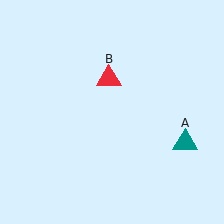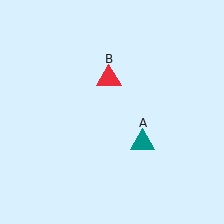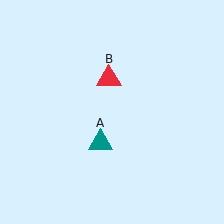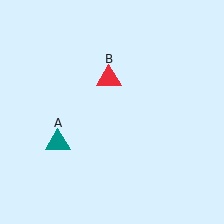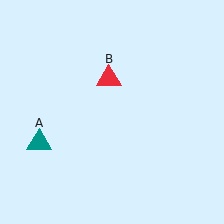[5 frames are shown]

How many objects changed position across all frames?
1 object changed position: teal triangle (object A).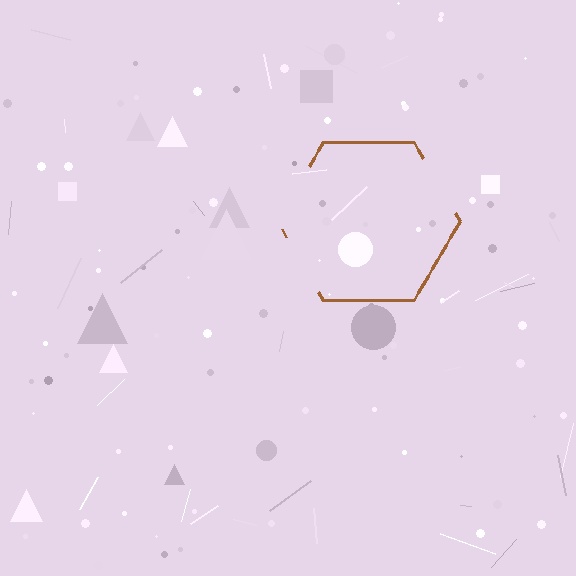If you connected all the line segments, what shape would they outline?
They would outline a hexagon.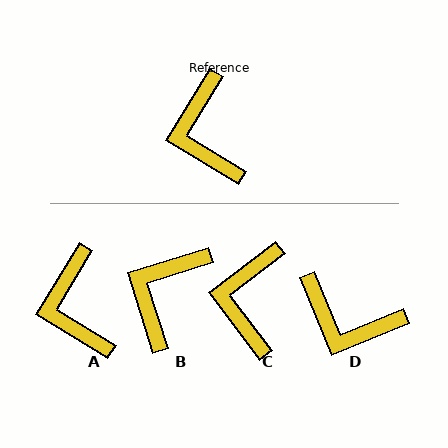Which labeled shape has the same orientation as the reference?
A.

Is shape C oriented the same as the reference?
No, it is off by about 22 degrees.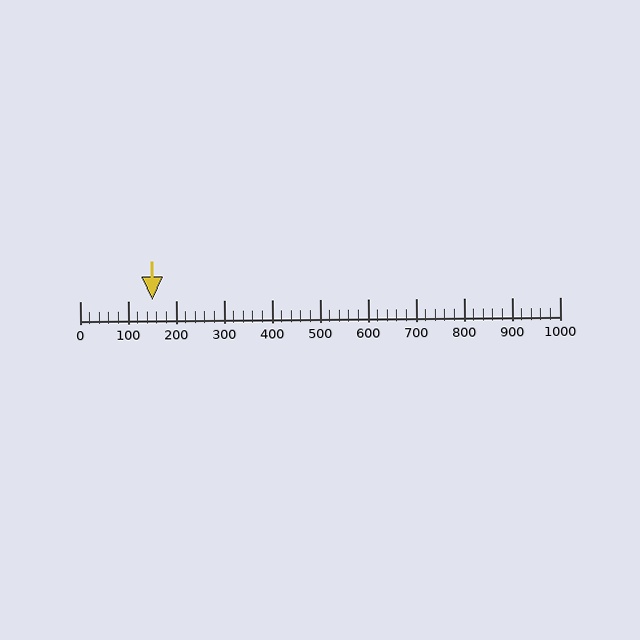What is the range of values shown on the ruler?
The ruler shows values from 0 to 1000.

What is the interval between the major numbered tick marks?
The major tick marks are spaced 100 units apart.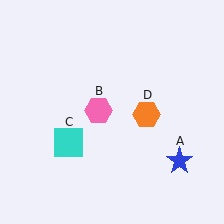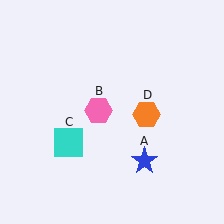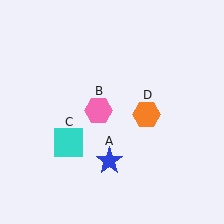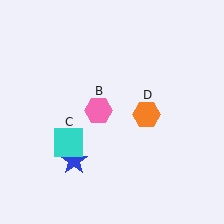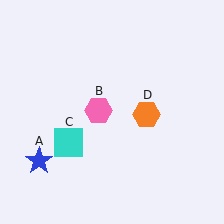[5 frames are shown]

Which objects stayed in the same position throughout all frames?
Pink hexagon (object B) and cyan square (object C) and orange hexagon (object D) remained stationary.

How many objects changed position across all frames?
1 object changed position: blue star (object A).